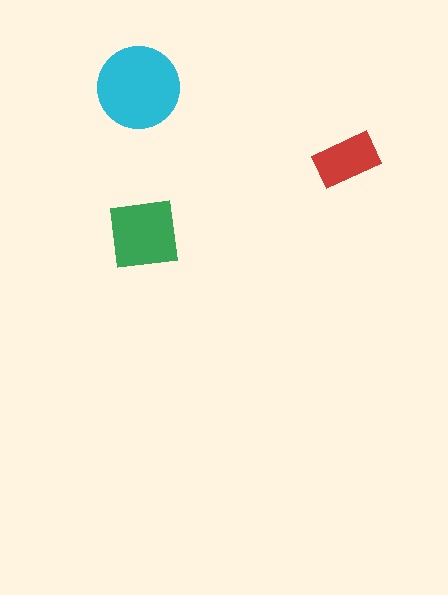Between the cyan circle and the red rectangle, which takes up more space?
The cyan circle.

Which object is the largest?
The cyan circle.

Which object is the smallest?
The red rectangle.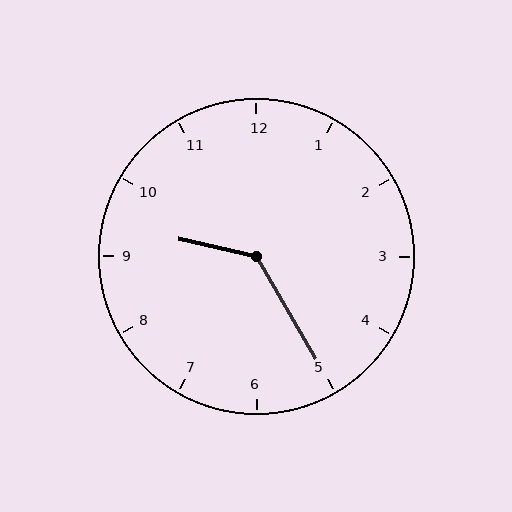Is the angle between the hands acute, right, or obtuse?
It is obtuse.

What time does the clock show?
9:25.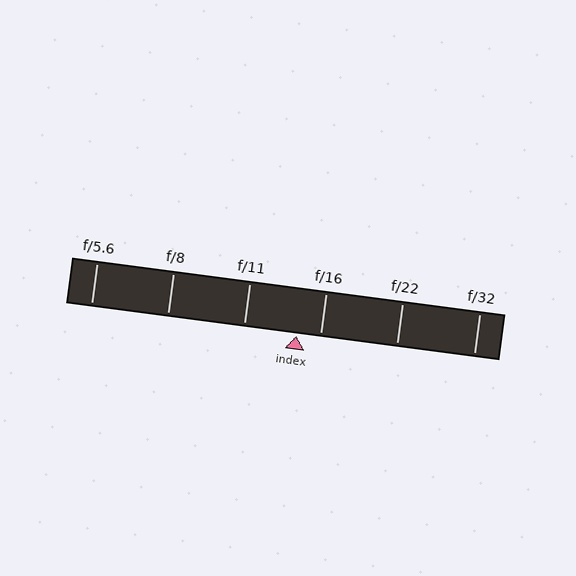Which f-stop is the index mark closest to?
The index mark is closest to f/16.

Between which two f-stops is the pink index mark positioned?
The index mark is between f/11 and f/16.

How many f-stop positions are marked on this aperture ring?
There are 6 f-stop positions marked.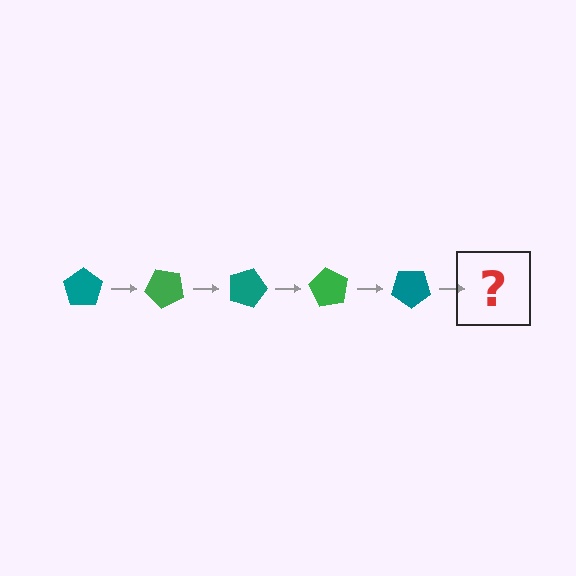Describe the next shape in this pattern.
It should be a green pentagon, rotated 225 degrees from the start.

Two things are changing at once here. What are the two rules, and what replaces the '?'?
The two rules are that it rotates 45 degrees each step and the color cycles through teal and green. The '?' should be a green pentagon, rotated 225 degrees from the start.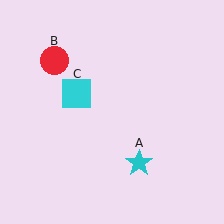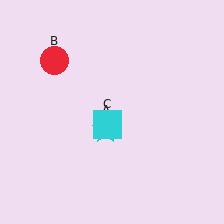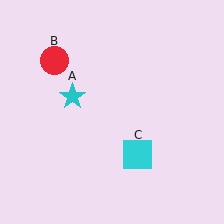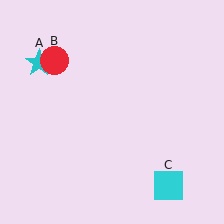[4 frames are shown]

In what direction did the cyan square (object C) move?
The cyan square (object C) moved down and to the right.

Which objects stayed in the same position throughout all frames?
Red circle (object B) remained stationary.